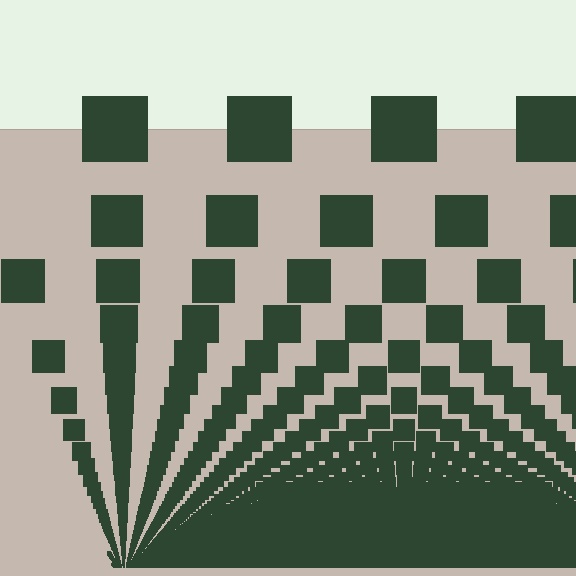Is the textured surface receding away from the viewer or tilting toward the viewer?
The surface appears to tilt toward the viewer. Texture elements get larger and sparser toward the top.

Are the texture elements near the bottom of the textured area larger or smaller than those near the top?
Smaller. The gradient is inverted — elements near the bottom are smaller and denser.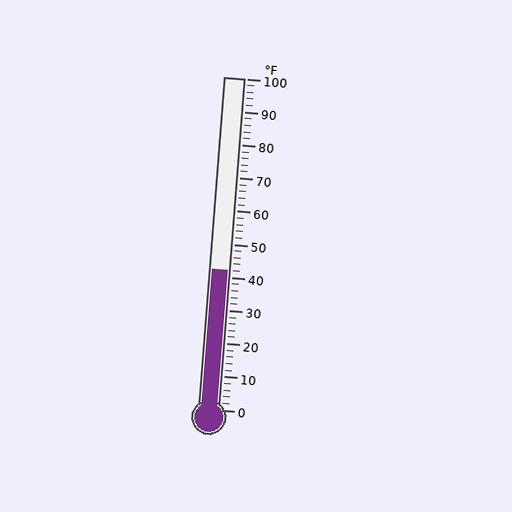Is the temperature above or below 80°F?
The temperature is below 80°F.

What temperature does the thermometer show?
The thermometer shows approximately 42°F.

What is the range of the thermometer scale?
The thermometer scale ranges from 0°F to 100°F.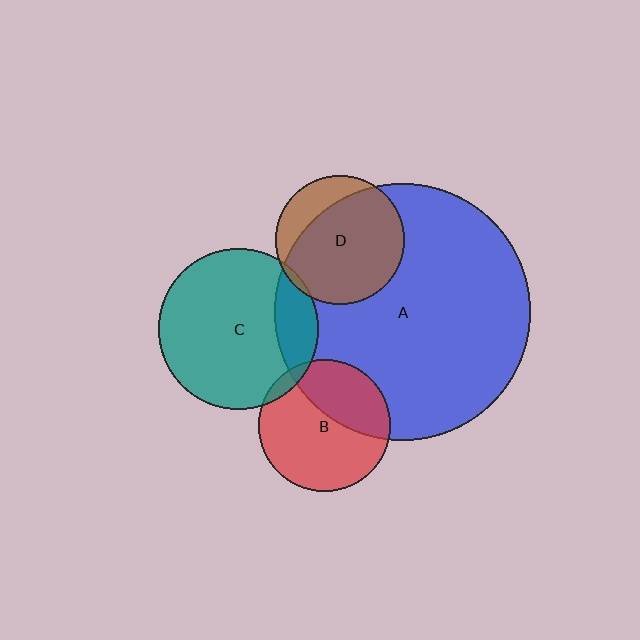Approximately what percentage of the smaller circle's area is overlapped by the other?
Approximately 5%.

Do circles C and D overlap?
Yes.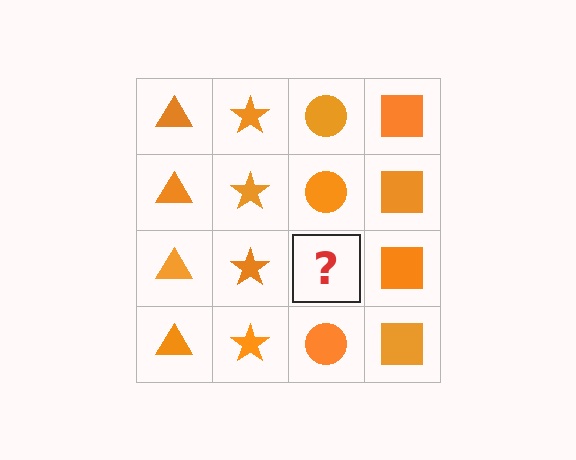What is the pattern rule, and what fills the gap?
The rule is that each column has a consistent shape. The gap should be filled with an orange circle.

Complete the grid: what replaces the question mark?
The question mark should be replaced with an orange circle.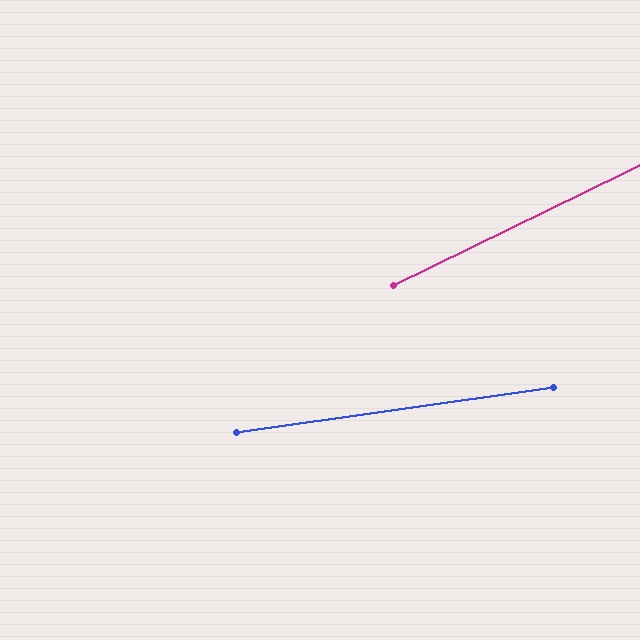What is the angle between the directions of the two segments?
Approximately 18 degrees.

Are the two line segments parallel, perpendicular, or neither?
Neither parallel nor perpendicular — they differ by about 18°.